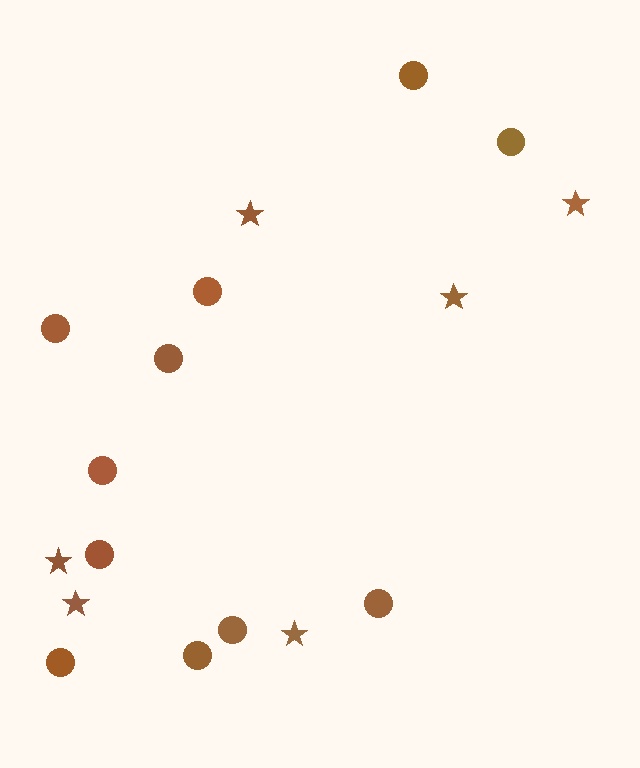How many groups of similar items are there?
There are 2 groups: one group of circles (11) and one group of stars (6).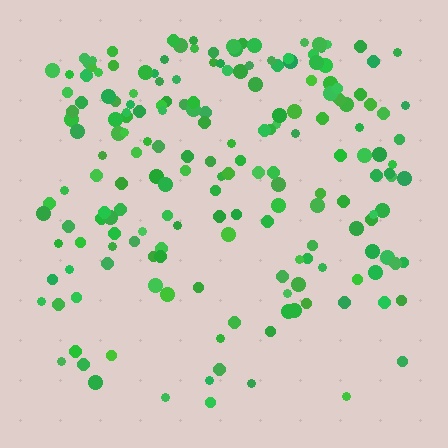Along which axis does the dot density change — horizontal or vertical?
Vertical.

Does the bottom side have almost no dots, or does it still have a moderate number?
Still a moderate number, just noticeably fewer than the top.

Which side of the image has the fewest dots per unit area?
The bottom.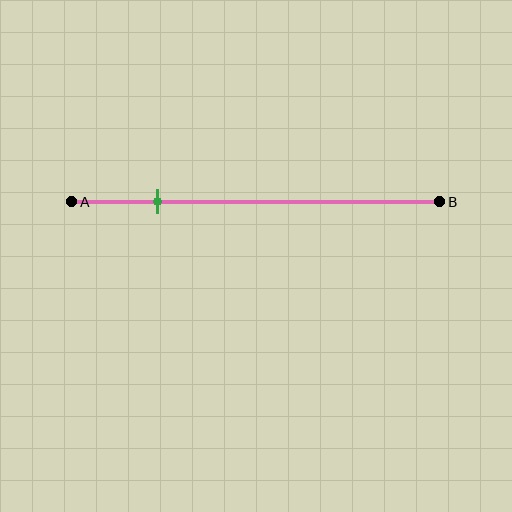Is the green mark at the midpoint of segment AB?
No, the mark is at about 25% from A, not at the 50% midpoint.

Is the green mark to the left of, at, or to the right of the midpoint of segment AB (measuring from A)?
The green mark is to the left of the midpoint of segment AB.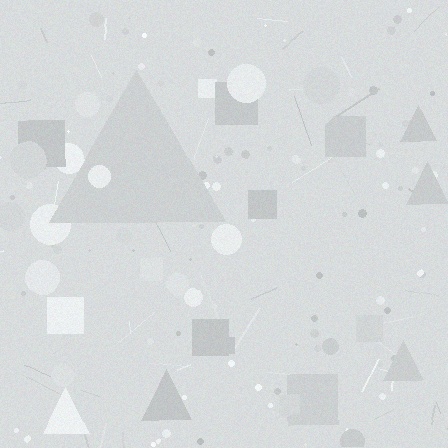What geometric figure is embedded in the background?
A triangle is embedded in the background.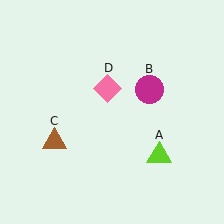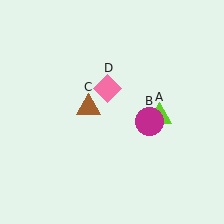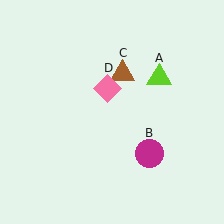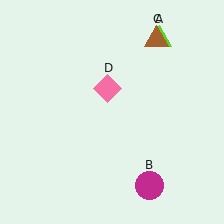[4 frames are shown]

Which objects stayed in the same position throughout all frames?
Pink diamond (object D) remained stationary.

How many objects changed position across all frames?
3 objects changed position: lime triangle (object A), magenta circle (object B), brown triangle (object C).